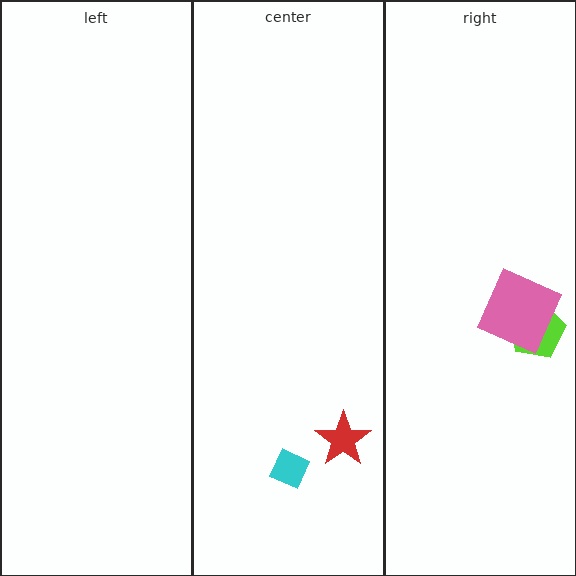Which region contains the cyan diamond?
The center region.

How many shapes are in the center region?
2.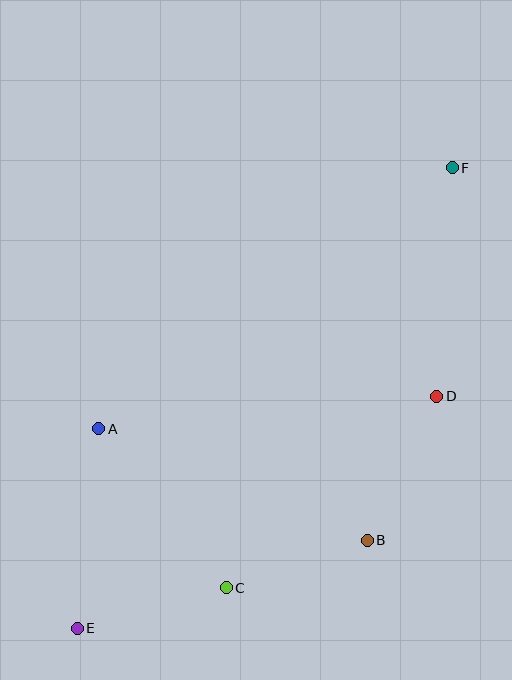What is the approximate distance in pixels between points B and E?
The distance between B and E is approximately 303 pixels.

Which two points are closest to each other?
Points B and C are closest to each other.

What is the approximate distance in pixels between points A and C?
The distance between A and C is approximately 204 pixels.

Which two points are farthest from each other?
Points E and F are farthest from each other.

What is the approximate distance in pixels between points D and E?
The distance between D and E is approximately 428 pixels.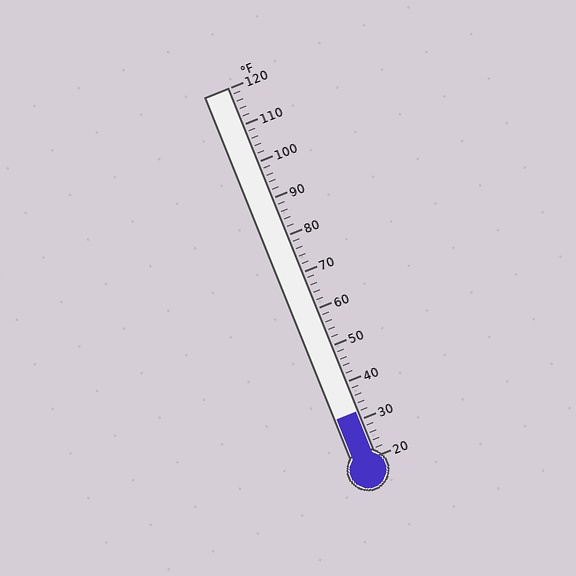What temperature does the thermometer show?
The thermometer shows approximately 32°F.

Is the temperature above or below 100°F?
The temperature is below 100°F.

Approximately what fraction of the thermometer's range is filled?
The thermometer is filled to approximately 10% of its range.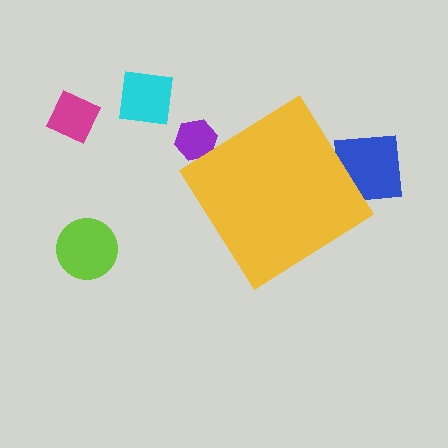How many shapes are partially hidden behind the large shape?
2 shapes are partially hidden.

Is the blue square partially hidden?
Yes, the blue square is partially hidden behind the yellow diamond.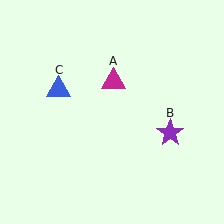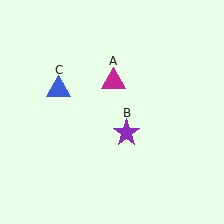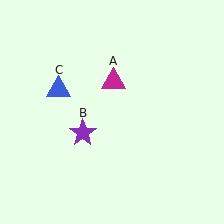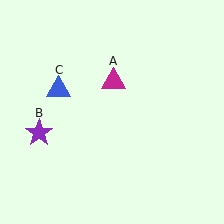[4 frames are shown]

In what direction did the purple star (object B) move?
The purple star (object B) moved left.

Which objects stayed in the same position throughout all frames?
Magenta triangle (object A) and blue triangle (object C) remained stationary.